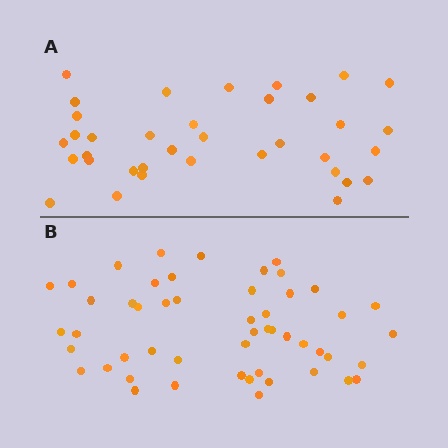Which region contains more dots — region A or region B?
Region B (the bottom region) has more dots.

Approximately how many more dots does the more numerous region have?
Region B has approximately 15 more dots than region A.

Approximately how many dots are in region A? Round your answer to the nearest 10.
About 40 dots. (The exact count is 36, which rounds to 40.)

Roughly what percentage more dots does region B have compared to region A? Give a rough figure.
About 40% more.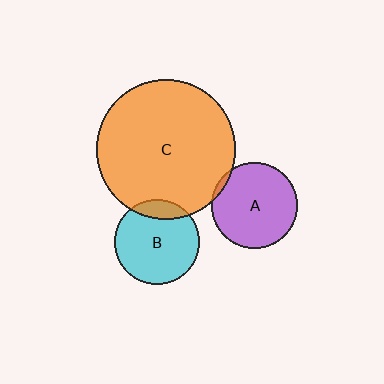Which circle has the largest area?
Circle C (orange).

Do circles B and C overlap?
Yes.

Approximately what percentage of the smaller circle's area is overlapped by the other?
Approximately 15%.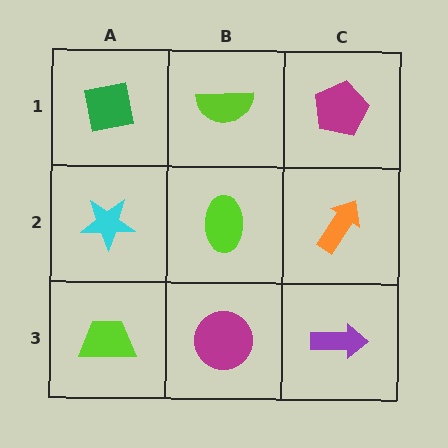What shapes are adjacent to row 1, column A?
A cyan star (row 2, column A), a lime semicircle (row 1, column B).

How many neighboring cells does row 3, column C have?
2.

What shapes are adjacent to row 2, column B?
A lime semicircle (row 1, column B), a magenta circle (row 3, column B), a cyan star (row 2, column A), an orange arrow (row 2, column C).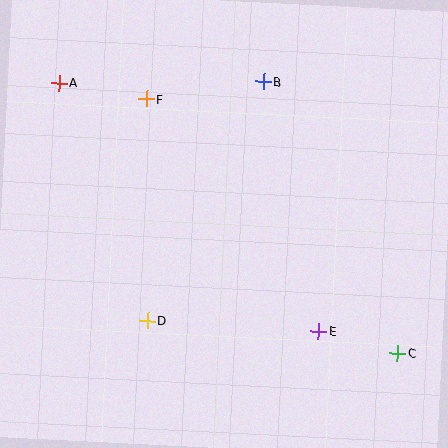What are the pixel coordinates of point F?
Point F is at (147, 99).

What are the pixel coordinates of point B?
Point B is at (263, 82).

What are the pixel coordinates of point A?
Point A is at (59, 83).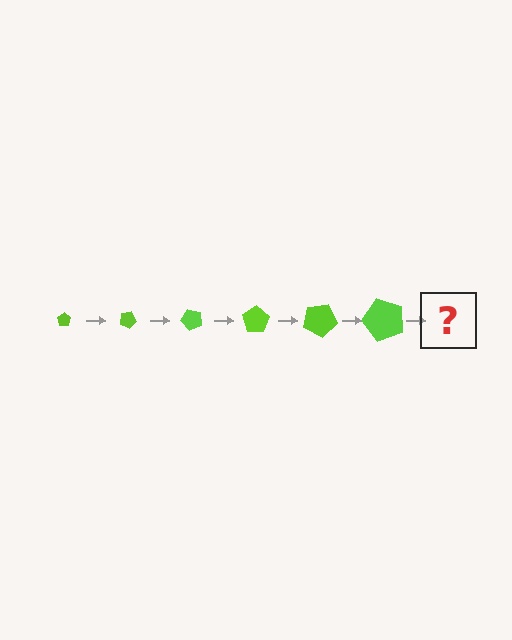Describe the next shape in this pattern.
It should be a pentagon, larger than the previous one and rotated 150 degrees from the start.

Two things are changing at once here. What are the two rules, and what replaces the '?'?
The two rules are that the pentagon grows larger each step and it rotates 25 degrees each step. The '?' should be a pentagon, larger than the previous one and rotated 150 degrees from the start.